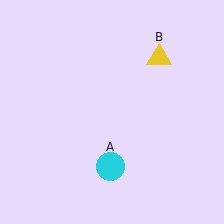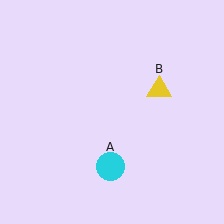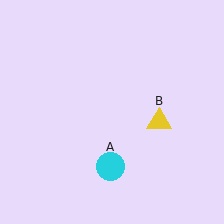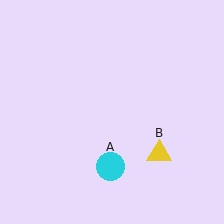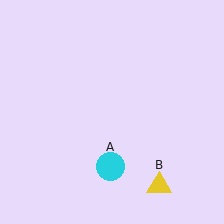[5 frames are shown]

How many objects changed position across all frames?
1 object changed position: yellow triangle (object B).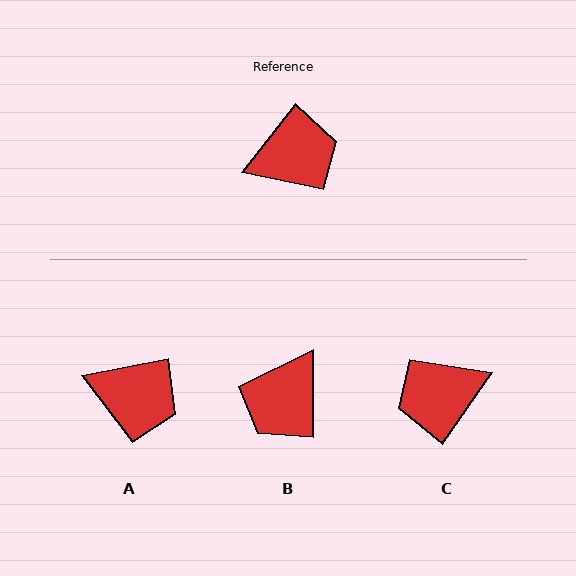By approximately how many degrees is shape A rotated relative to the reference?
Approximately 41 degrees clockwise.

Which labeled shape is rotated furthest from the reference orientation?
C, about 177 degrees away.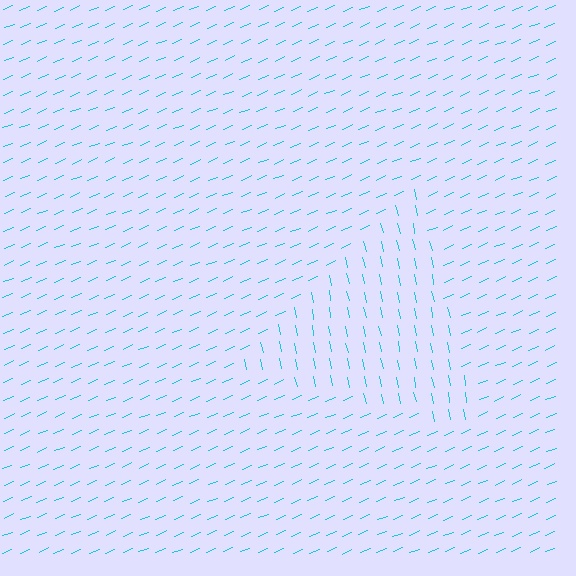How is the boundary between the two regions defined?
The boundary is defined purely by a change in line orientation (approximately 79 degrees difference). All lines are the same color and thickness.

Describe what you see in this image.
The image is filled with small cyan line segments. A triangle region in the image has lines oriented differently from the surrounding lines, creating a visible texture boundary.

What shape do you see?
I see a triangle.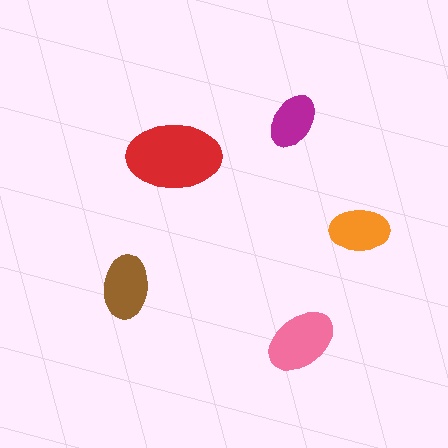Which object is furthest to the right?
The orange ellipse is rightmost.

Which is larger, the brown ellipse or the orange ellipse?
The brown one.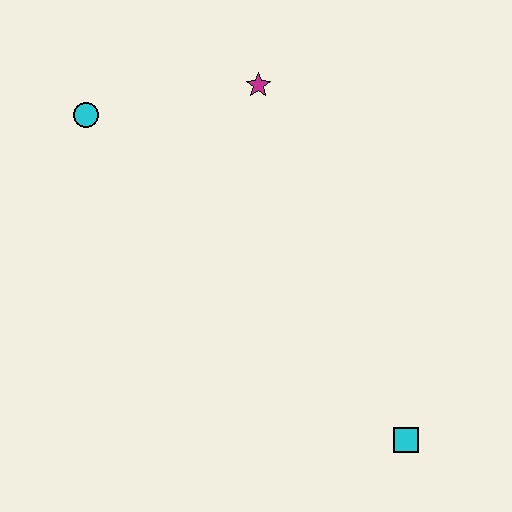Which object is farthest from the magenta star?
The cyan square is farthest from the magenta star.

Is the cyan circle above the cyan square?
Yes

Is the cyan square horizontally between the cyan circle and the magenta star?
No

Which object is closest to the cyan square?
The magenta star is closest to the cyan square.